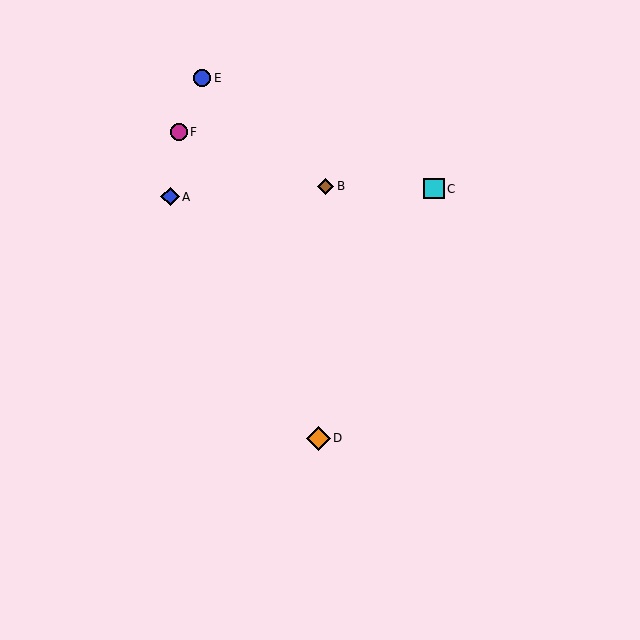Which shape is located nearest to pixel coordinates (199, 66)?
The blue circle (labeled E) at (202, 78) is nearest to that location.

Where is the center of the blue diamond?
The center of the blue diamond is at (170, 197).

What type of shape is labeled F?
Shape F is a magenta circle.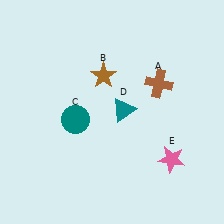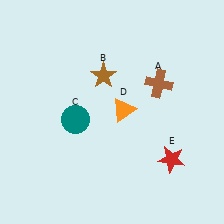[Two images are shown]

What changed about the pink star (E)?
In Image 1, E is pink. In Image 2, it changed to red.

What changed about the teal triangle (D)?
In Image 1, D is teal. In Image 2, it changed to orange.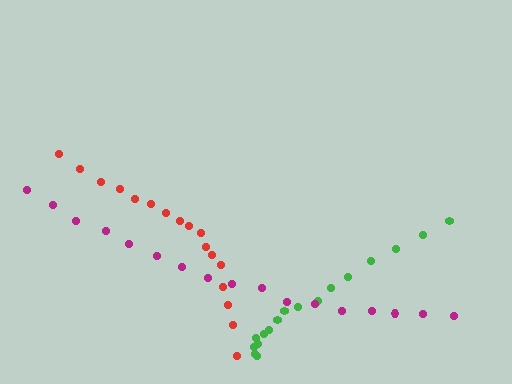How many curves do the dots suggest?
There are 3 distinct paths.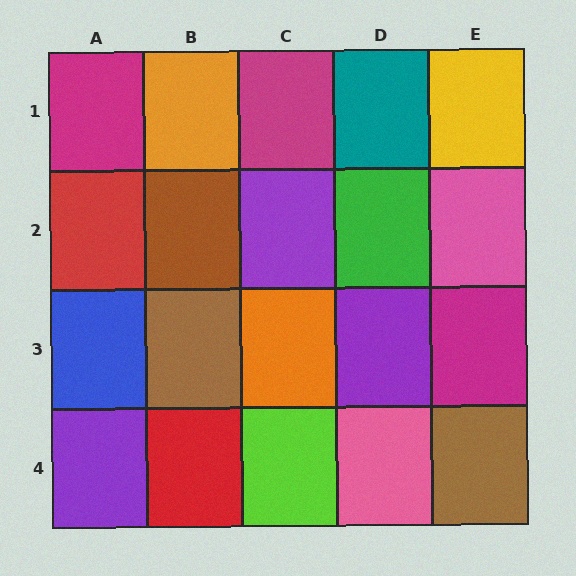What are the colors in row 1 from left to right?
Magenta, orange, magenta, teal, yellow.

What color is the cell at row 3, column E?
Magenta.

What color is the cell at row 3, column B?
Brown.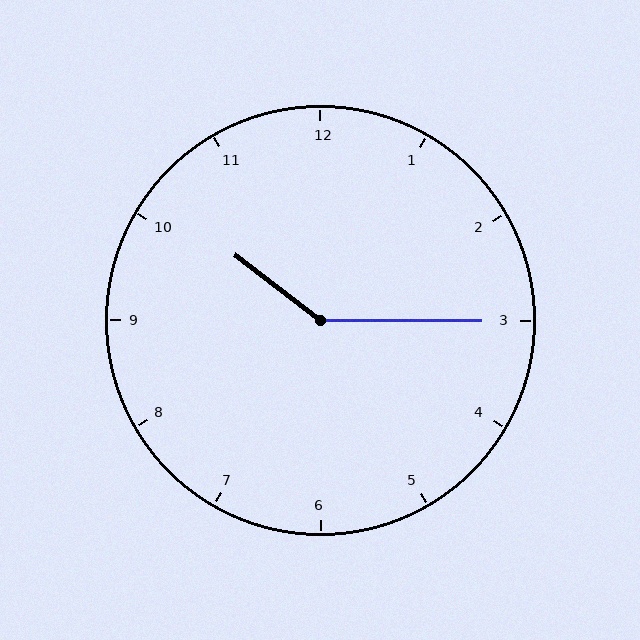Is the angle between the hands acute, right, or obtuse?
It is obtuse.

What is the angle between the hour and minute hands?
Approximately 142 degrees.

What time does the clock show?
10:15.